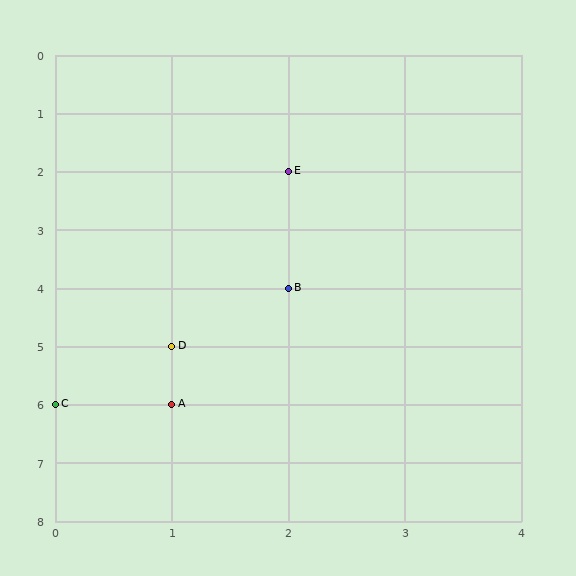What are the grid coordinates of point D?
Point D is at grid coordinates (1, 5).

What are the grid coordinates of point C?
Point C is at grid coordinates (0, 6).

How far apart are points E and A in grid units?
Points E and A are 1 column and 4 rows apart (about 4.1 grid units diagonally).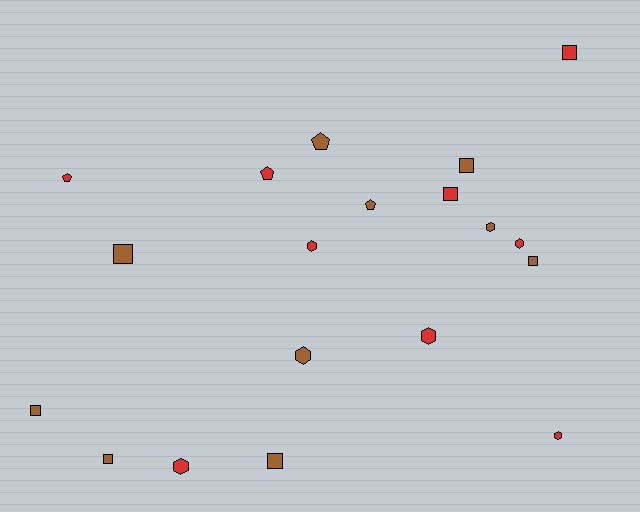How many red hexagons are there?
There are 5 red hexagons.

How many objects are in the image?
There are 19 objects.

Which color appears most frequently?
Brown, with 10 objects.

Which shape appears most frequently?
Square, with 8 objects.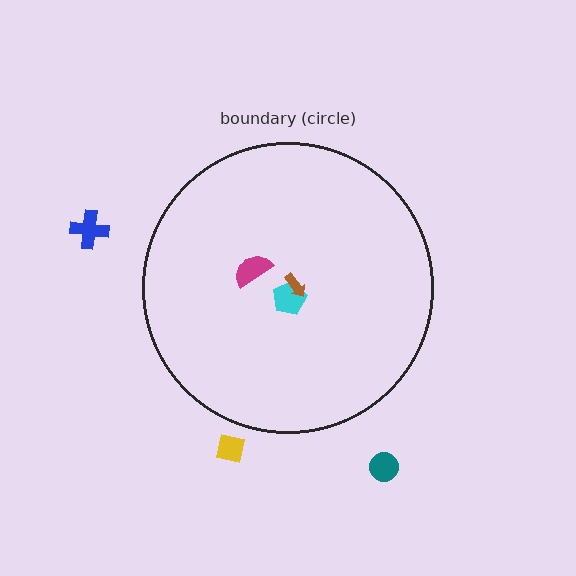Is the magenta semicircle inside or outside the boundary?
Inside.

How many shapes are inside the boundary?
3 inside, 3 outside.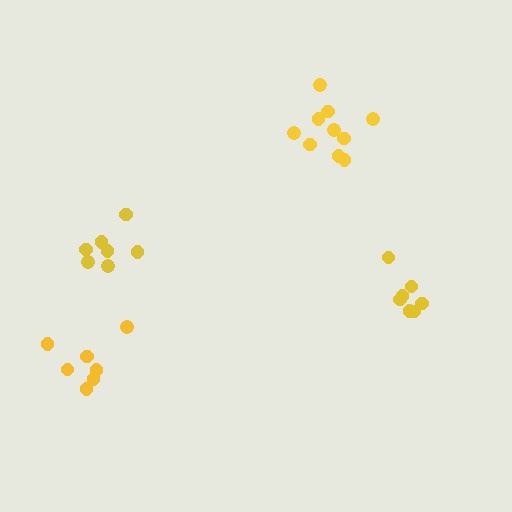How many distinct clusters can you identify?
There are 4 distinct clusters.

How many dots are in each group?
Group 1: 10 dots, Group 2: 7 dots, Group 3: 7 dots, Group 4: 7 dots (31 total).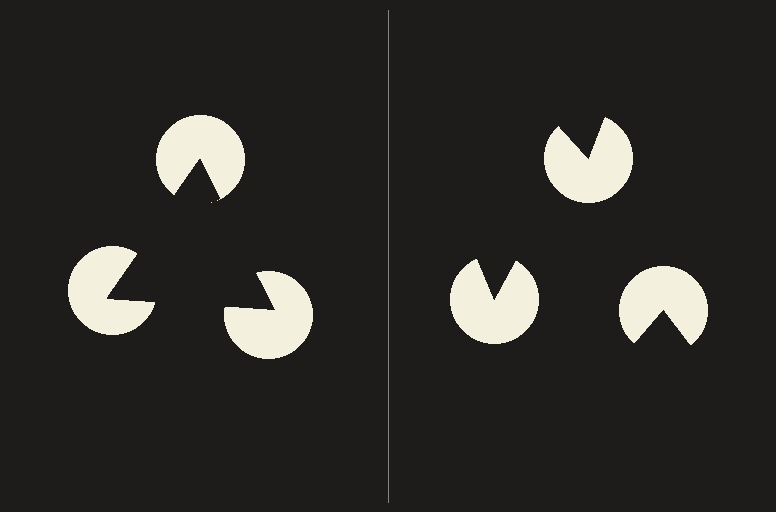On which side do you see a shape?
An illusory triangle appears on the left side. On the right side the wedge cuts are rotated, so no coherent shape forms.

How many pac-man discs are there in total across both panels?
6 — 3 on each side.